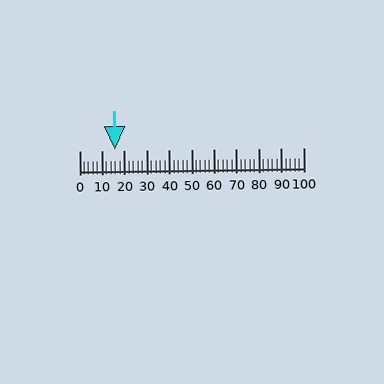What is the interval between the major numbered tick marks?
The major tick marks are spaced 10 units apart.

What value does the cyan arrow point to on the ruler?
The cyan arrow points to approximately 16.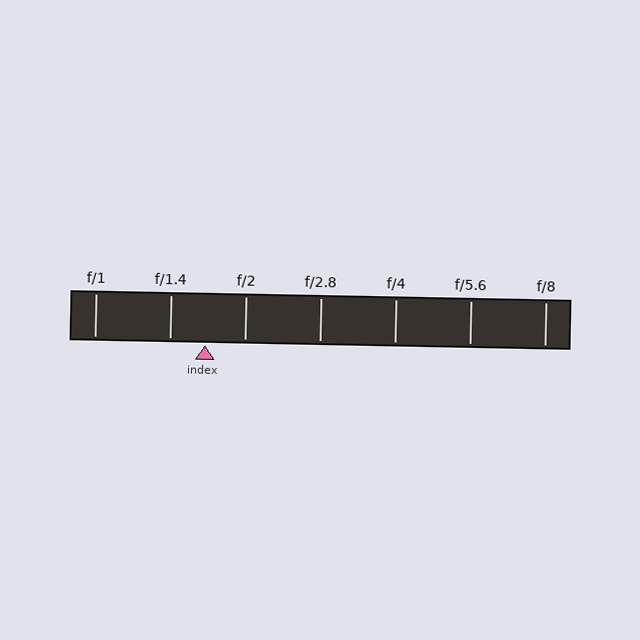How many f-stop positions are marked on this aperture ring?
There are 7 f-stop positions marked.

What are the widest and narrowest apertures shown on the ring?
The widest aperture shown is f/1 and the narrowest is f/8.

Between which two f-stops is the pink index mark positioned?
The index mark is between f/1.4 and f/2.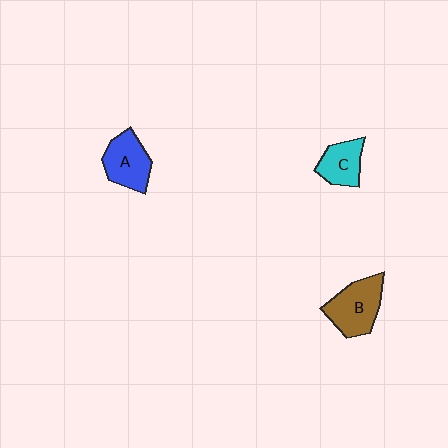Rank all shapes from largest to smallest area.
From largest to smallest: B (brown), A (blue), C (cyan).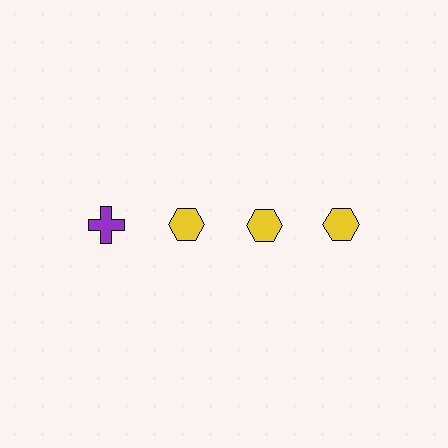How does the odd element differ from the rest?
It differs in both color (purple instead of yellow) and shape (cross instead of hexagon).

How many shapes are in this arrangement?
There are 4 shapes arranged in a grid pattern.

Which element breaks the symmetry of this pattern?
The purple cross in the top row, leftmost column breaks the symmetry. All other shapes are yellow hexagons.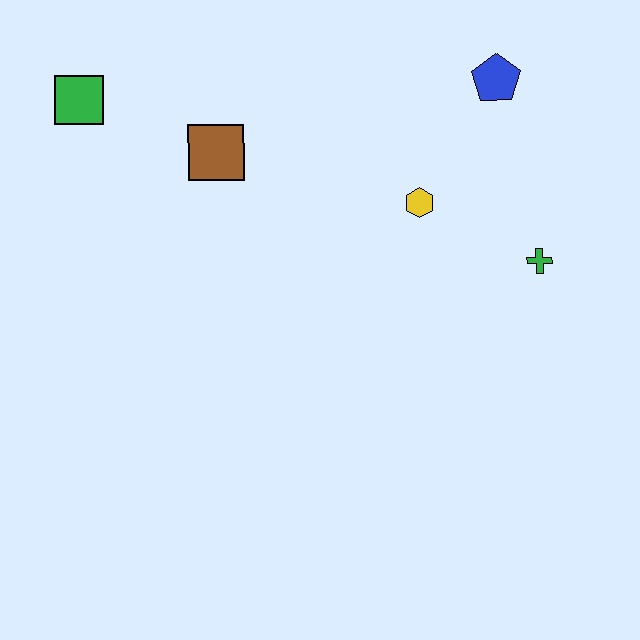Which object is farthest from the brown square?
The green cross is farthest from the brown square.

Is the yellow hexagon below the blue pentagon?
Yes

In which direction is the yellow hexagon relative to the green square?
The yellow hexagon is to the right of the green square.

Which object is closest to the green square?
The brown square is closest to the green square.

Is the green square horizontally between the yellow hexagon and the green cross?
No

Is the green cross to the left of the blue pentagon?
No